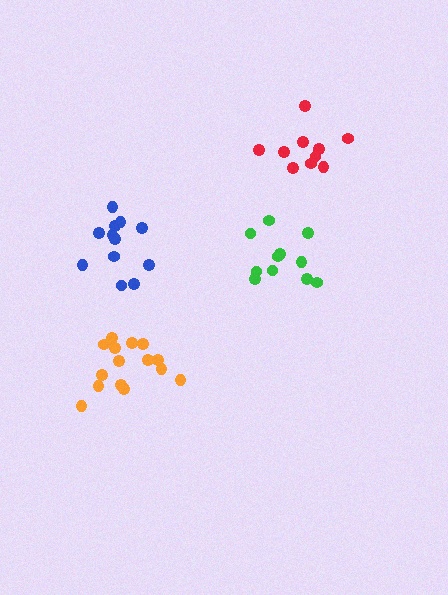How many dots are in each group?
Group 1: 12 dots, Group 2: 11 dots, Group 3: 10 dots, Group 4: 15 dots (48 total).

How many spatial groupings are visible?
There are 4 spatial groupings.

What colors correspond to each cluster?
The clusters are colored: blue, green, red, orange.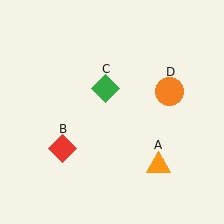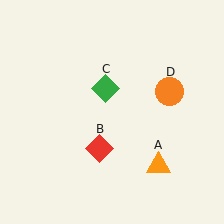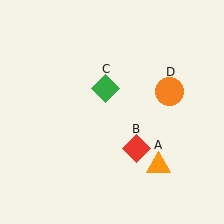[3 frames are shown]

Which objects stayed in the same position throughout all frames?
Orange triangle (object A) and green diamond (object C) and orange circle (object D) remained stationary.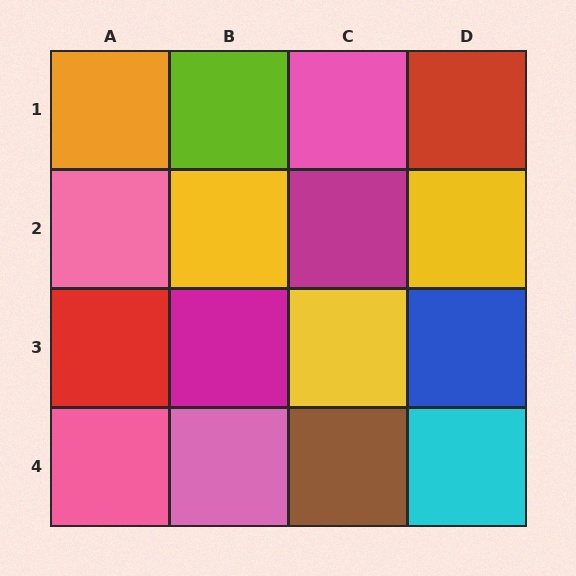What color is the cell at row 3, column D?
Blue.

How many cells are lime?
1 cell is lime.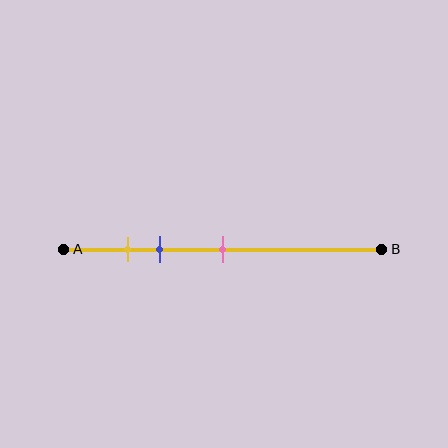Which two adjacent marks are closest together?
The yellow and blue marks are the closest adjacent pair.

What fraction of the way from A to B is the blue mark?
The blue mark is approximately 30% (0.3) of the way from A to B.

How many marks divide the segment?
There are 3 marks dividing the segment.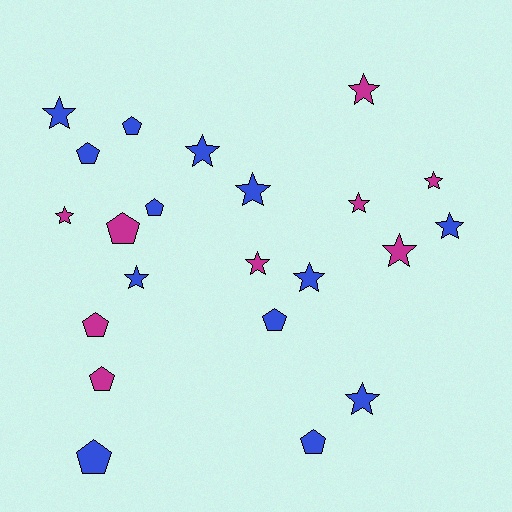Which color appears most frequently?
Blue, with 13 objects.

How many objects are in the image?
There are 22 objects.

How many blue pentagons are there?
There are 6 blue pentagons.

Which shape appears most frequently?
Star, with 13 objects.